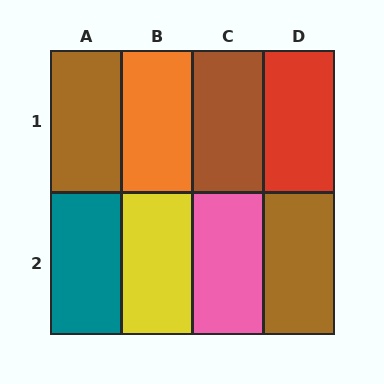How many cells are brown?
3 cells are brown.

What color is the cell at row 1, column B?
Orange.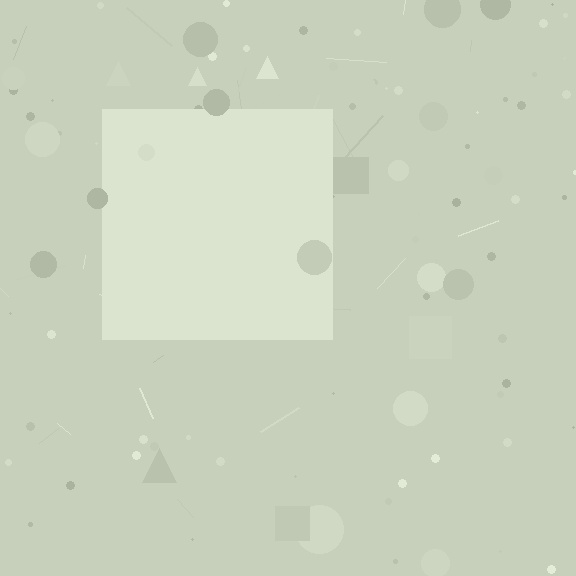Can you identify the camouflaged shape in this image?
The camouflaged shape is a square.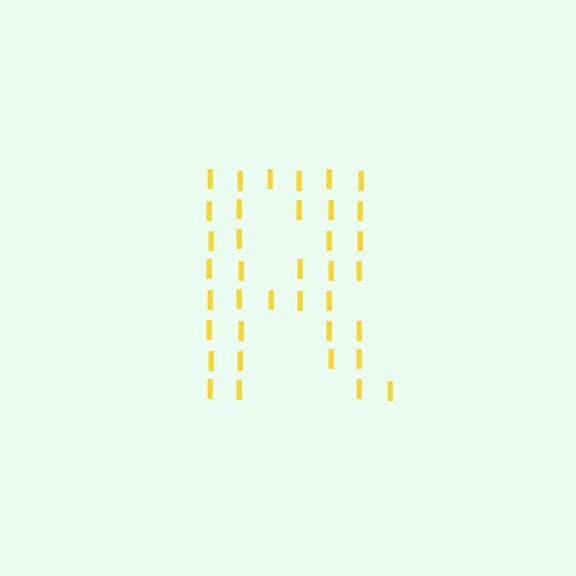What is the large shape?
The large shape is the letter R.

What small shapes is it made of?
It is made of small letter I's.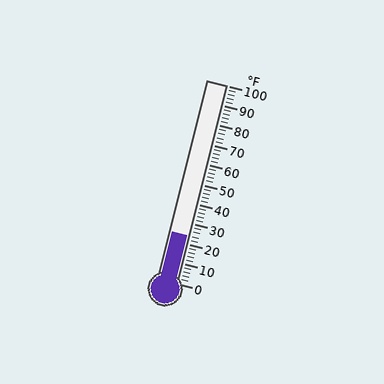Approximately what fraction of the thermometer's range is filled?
The thermometer is filled to approximately 25% of its range.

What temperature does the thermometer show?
The thermometer shows approximately 24°F.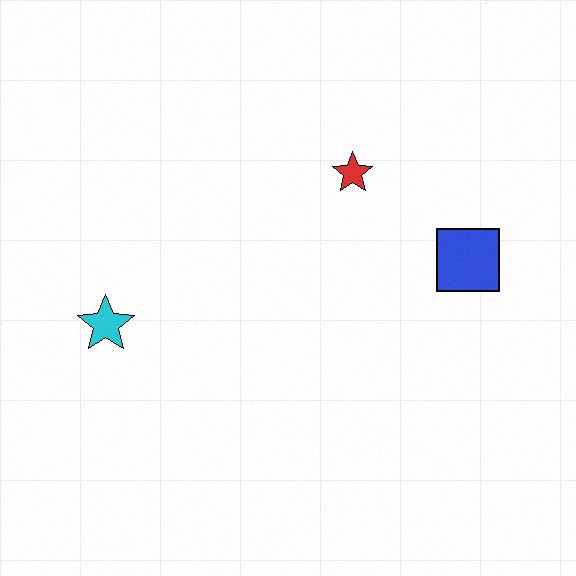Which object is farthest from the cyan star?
The blue square is farthest from the cyan star.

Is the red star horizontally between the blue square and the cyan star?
Yes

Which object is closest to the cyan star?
The red star is closest to the cyan star.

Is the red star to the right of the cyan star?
Yes